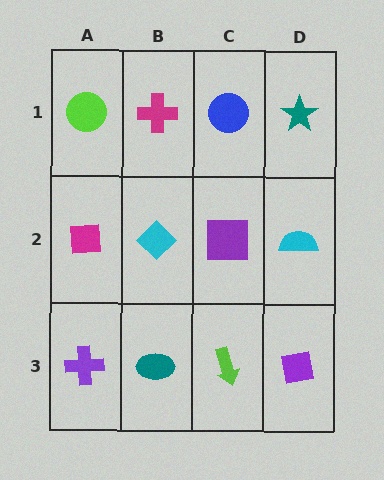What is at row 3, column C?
A lime arrow.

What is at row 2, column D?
A cyan semicircle.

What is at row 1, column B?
A magenta cross.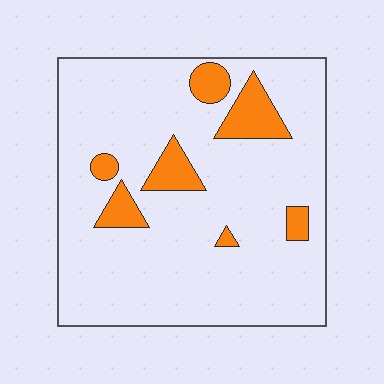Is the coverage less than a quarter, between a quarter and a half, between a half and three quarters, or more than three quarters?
Less than a quarter.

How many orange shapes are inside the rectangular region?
7.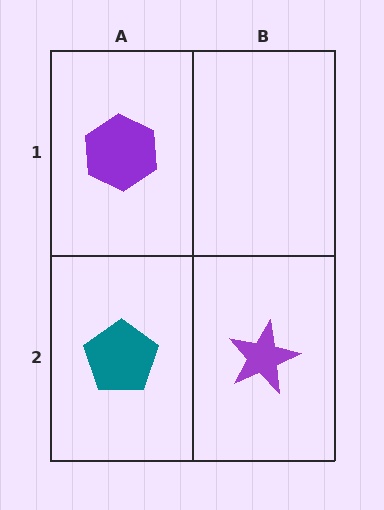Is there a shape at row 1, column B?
No, that cell is empty.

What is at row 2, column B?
A purple star.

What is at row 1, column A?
A purple hexagon.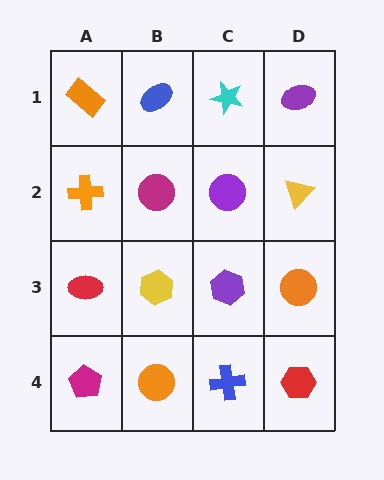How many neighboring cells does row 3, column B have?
4.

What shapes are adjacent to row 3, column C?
A purple circle (row 2, column C), a blue cross (row 4, column C), a yellow hexagon (row 3, column B), an orange circle (row 3, column D).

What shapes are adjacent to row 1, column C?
A purple circle (row 2, column C), a blue ellipse (row 1, column B), a purple ellipse (row 1, column D).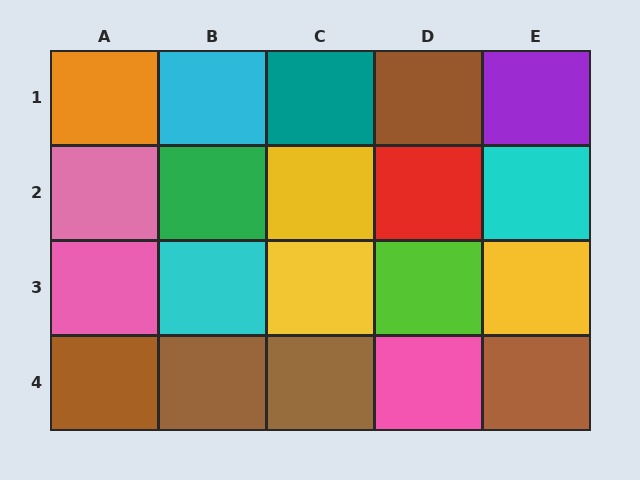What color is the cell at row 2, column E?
Cyan.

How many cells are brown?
5 cells are brown.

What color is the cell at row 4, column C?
Brown.